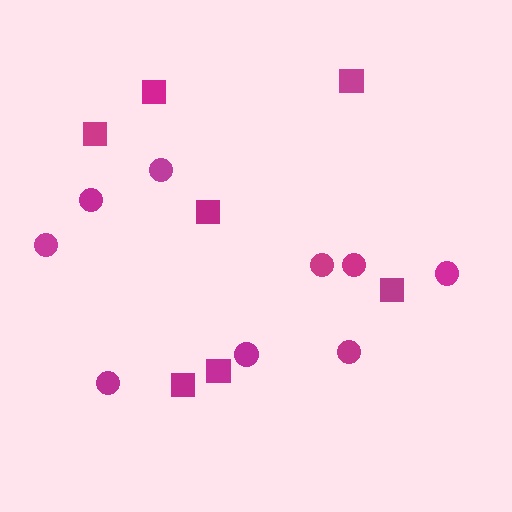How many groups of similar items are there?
There are 2 groups: one group of circles (9) and one group of squares (7).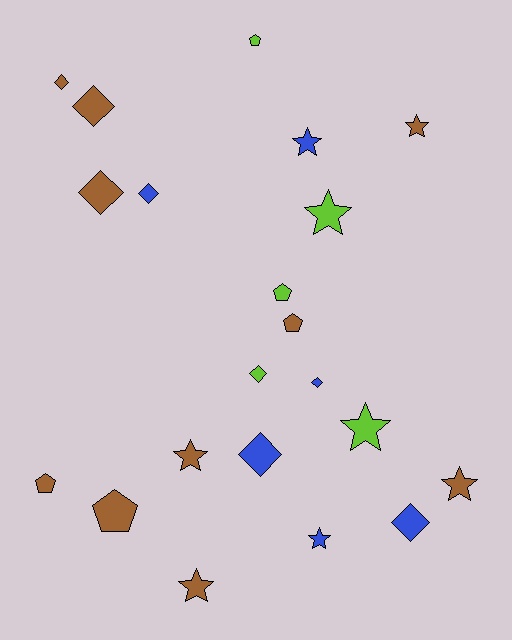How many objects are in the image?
There are 21 objects.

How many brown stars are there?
There are 4 brown stars.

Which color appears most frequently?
Brown, with 10 objects.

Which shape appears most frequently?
Diamond, with 8 objects.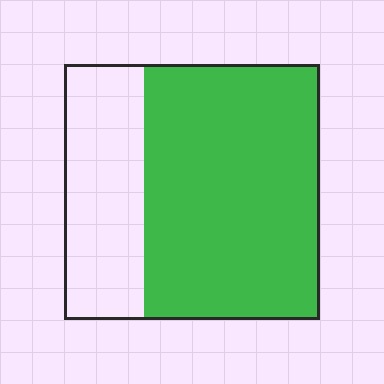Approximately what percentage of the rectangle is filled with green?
Approximately 70%.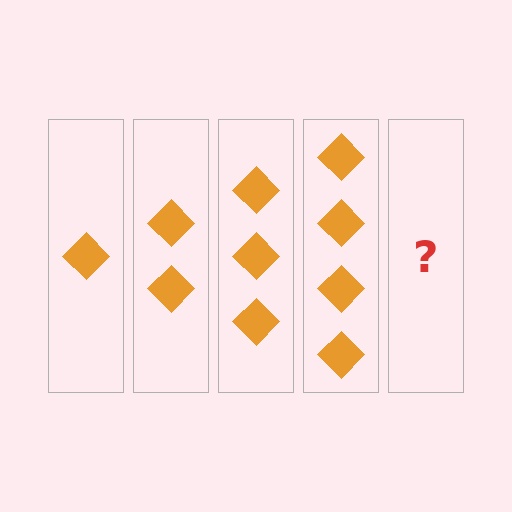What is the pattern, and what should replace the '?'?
The pattern is that each step adds one more diamond. The '?' should be 5 diamonds.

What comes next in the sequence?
The next element should be 5 diamonds.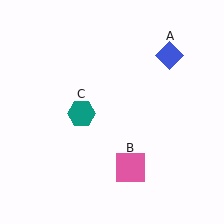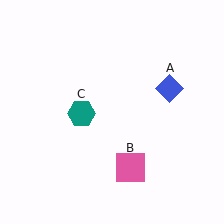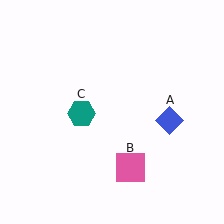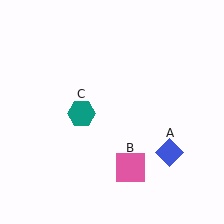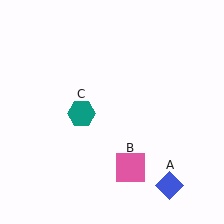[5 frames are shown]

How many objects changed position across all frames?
1 object changed position: blue diamond (object A).